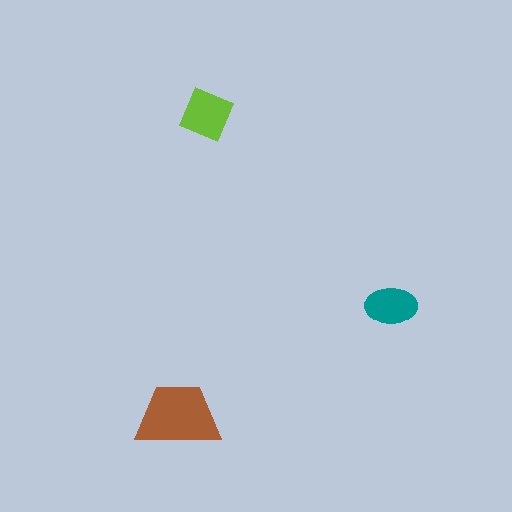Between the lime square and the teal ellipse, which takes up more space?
The lime square.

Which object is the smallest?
The teal ellipse.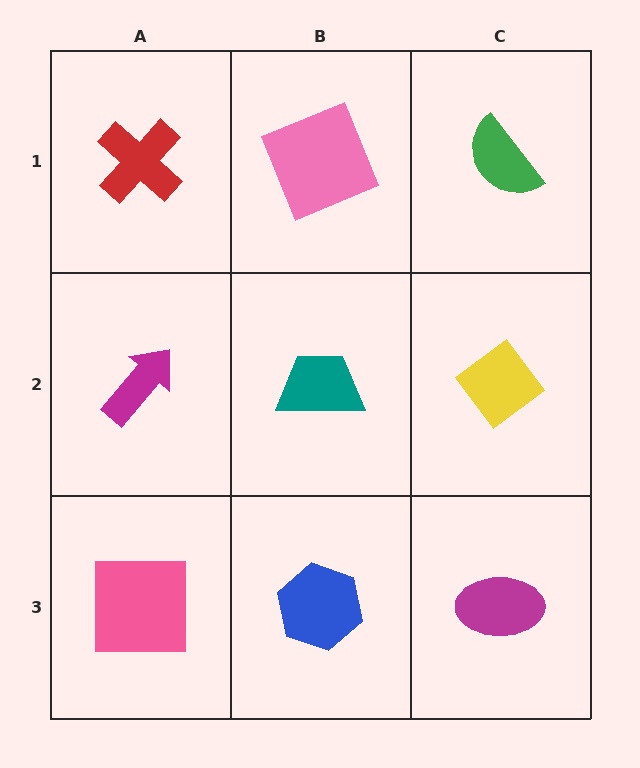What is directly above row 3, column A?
A magenta arrow.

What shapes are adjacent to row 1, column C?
A yellow diamond (row 2, column C), a pink square (row 1, column B).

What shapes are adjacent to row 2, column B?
A pink square (row 1, column B), a blue hexagon (row 3, column B), a magenta arrow (row 2, column A), a yellow diamond (row 2, column C).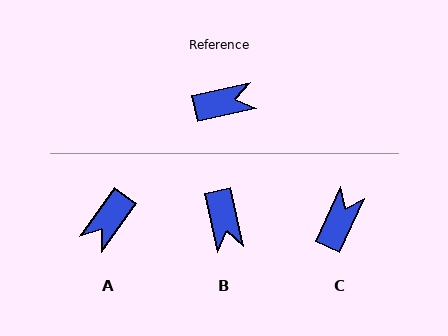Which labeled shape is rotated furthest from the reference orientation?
A, about 137 degrees away.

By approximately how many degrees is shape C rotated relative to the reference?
Approximately 53 degrees counter-clockwise.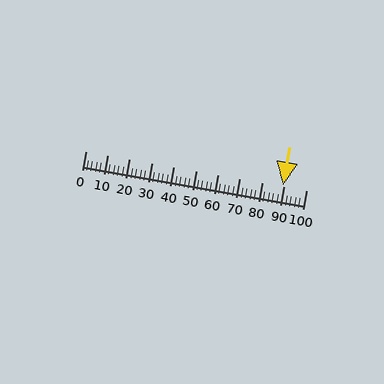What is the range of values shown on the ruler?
The ruler shows values from 0 to 100.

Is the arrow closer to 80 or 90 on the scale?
The arrow is closer to 90.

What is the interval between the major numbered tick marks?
The major tick marks are spaced 10 units apart.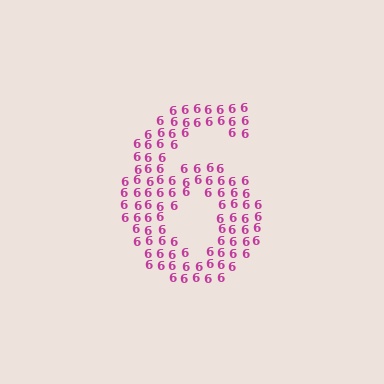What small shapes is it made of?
It is made of small digit 6's.